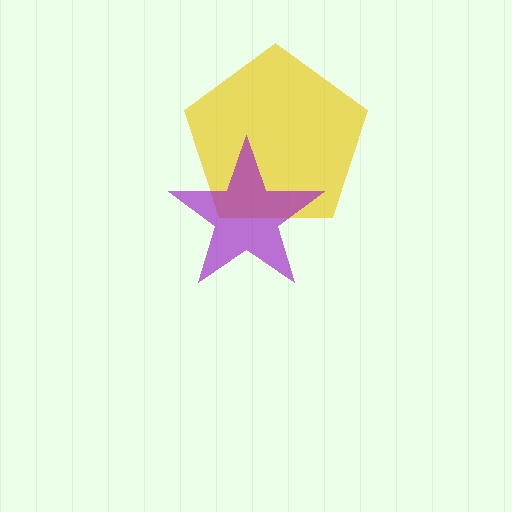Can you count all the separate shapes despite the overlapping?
Yes, there are 2 separate shapes.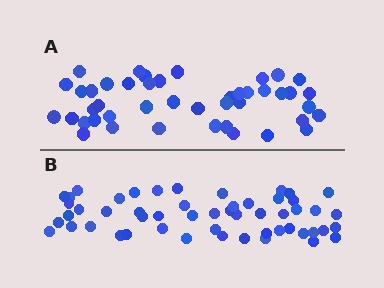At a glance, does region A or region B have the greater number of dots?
Region B (the bottom region) has more dots.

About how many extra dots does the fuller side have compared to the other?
Region B has roughly 8 or so more dots than region A.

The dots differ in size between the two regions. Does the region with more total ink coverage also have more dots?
No. Region A has more total ink coverage because its dots are larger, but region B actually contains more individual dots. Total area can be misleading — the number of items is what matters here.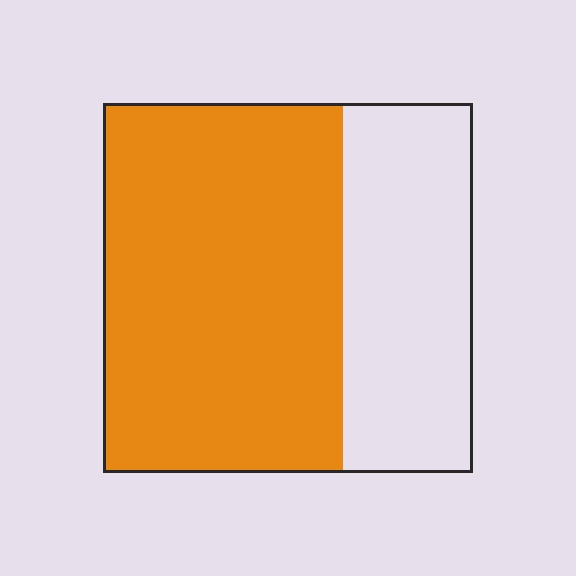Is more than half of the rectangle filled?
Yes.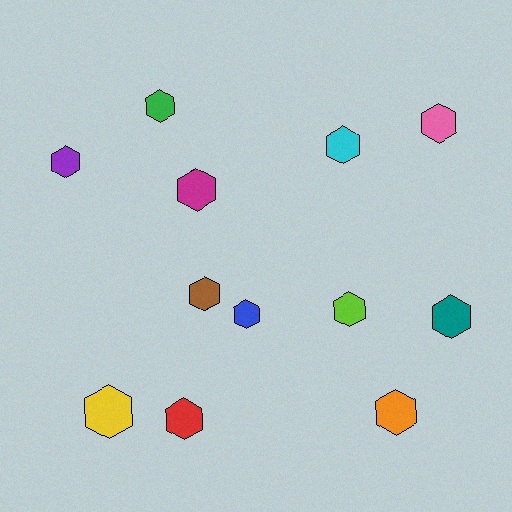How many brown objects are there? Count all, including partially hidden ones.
There is 1 brown object.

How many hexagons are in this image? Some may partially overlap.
There are 12 hexagons.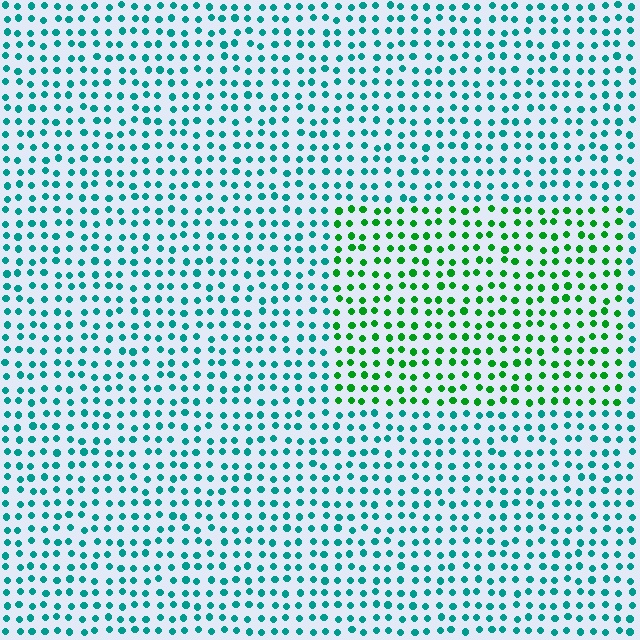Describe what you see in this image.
The image is filled with small teal elements in a uniform arrangement. A rectangle-shaped region is visible where the elements are tinted to a slightly different hue, forming a subtle color boundary.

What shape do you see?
I see a rectangle.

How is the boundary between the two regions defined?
The boundary is defined purely by a slight shift in hue (about 46 degrees). Spacing, size, and orientation are identical on both sides.